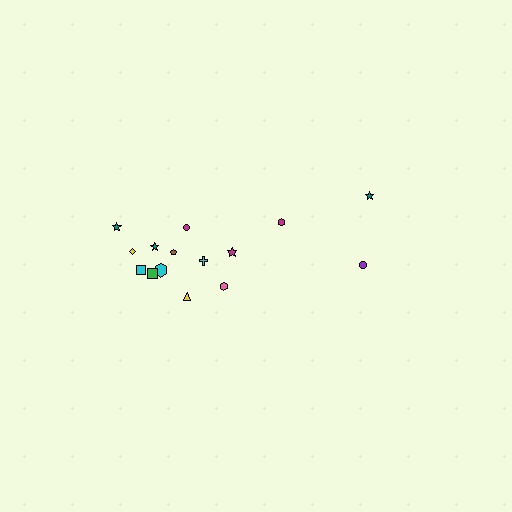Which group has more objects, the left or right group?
The left group.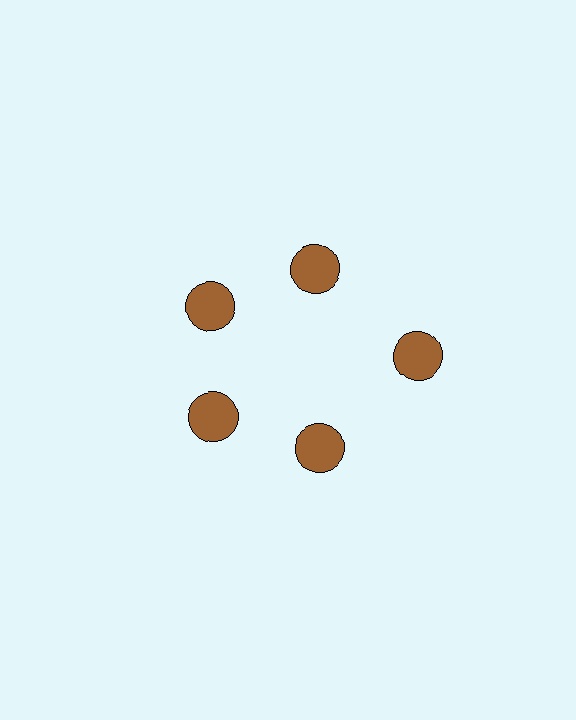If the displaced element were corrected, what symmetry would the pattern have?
It would have 5-fold rotational symmetry — the pattern would map onto itself every 72 degrees.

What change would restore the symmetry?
The symmetry would be restored by moving it inward, back onto the ring so that all 5 circles sit at equal angles and equal distance from the center.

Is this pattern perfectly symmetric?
No. The 5 brown circles are arranged in a ring, but one element near the 3 o'clock position is pushed outward from the center, breaking the 5-fold rotational symmetry.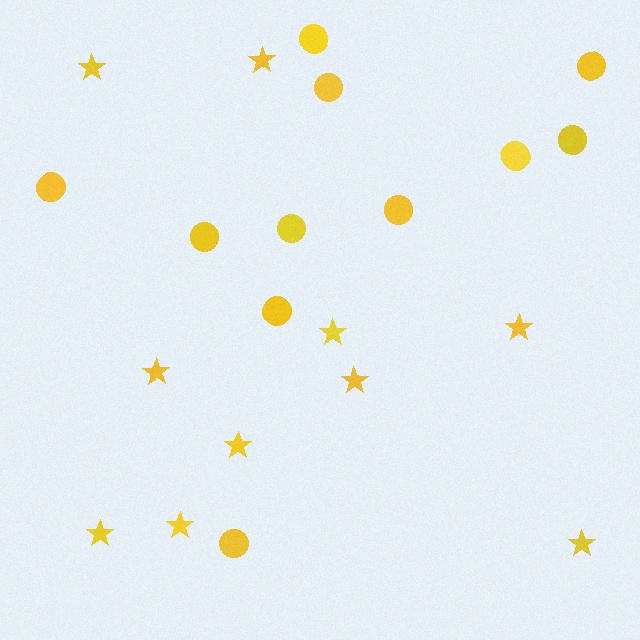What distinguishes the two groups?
There are 2 groups: one group of circles (11) and one group of stars (10).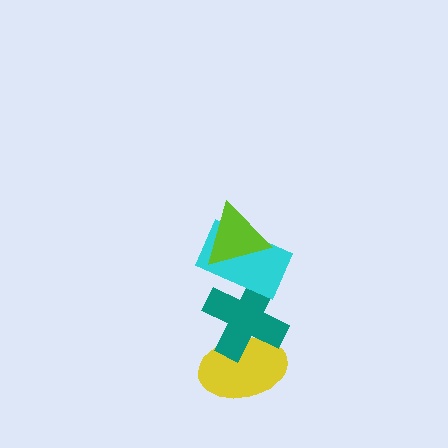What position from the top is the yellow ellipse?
The yellow ellipse is 4th from the top.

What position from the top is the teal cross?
The teal cross is 3rd from the top.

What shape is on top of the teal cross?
The cyan rectangle is on top of the teal cross.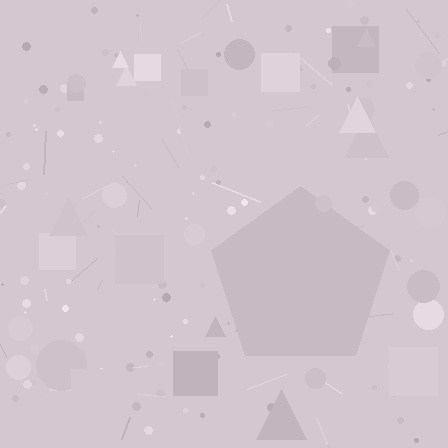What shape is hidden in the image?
A pentagon is hidden in the image.